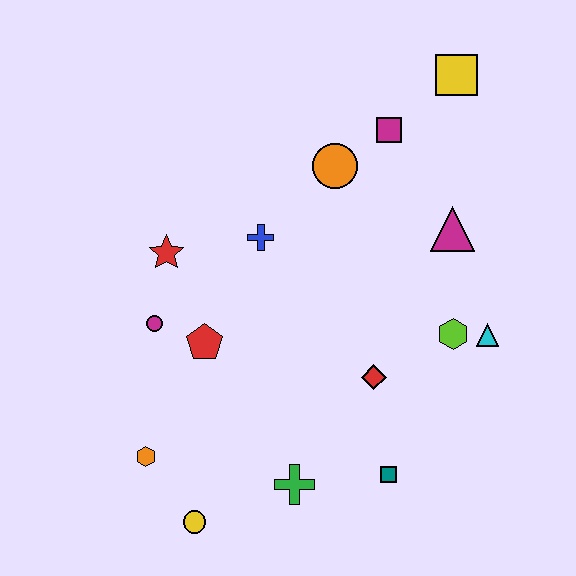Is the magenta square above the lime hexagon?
Yes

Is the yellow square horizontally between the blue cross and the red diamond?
No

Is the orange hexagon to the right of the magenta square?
No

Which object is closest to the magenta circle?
The red pentagon is closest to the magenta circle.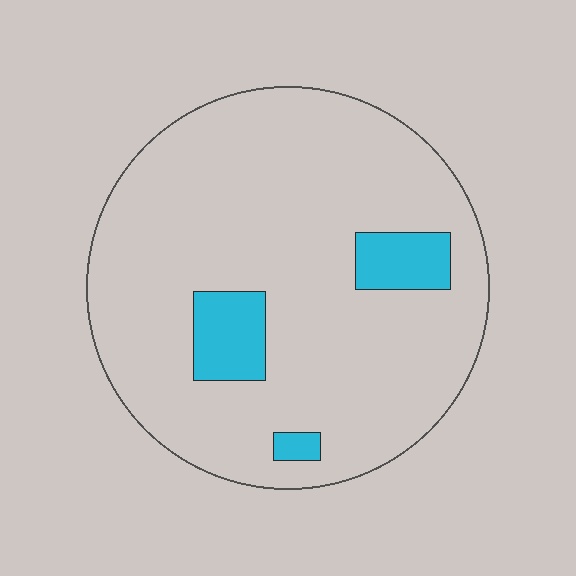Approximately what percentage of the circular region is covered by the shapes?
Approximately 10%.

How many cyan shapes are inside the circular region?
3.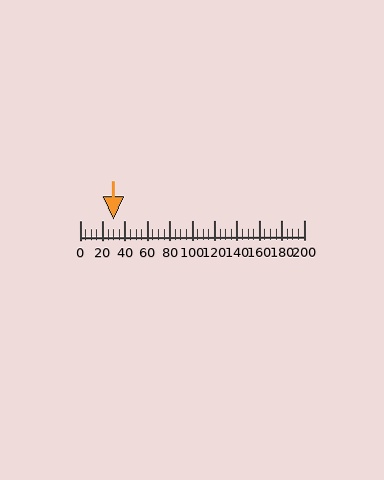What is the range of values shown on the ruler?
The ruler shows values from 0 to 200.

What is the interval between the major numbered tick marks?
The major tick marks are spaced 20 units apart.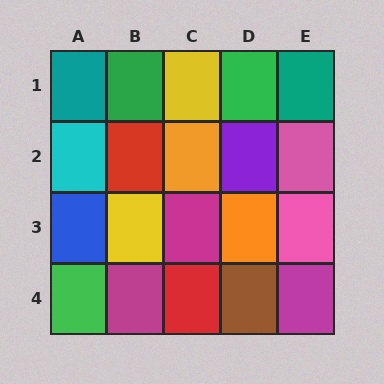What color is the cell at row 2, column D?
Purple.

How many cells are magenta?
3 cells are magenta.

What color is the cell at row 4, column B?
Magenta.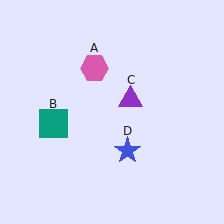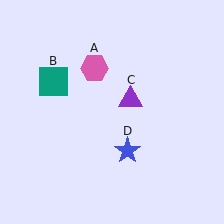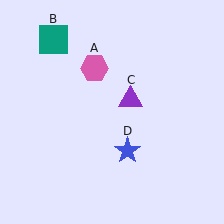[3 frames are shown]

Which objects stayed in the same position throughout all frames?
Pink hexagon (object A) and purple triangle (object C) and blue star (object D) remained stationary.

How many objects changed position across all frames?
1 object changed position: teal square (object B).